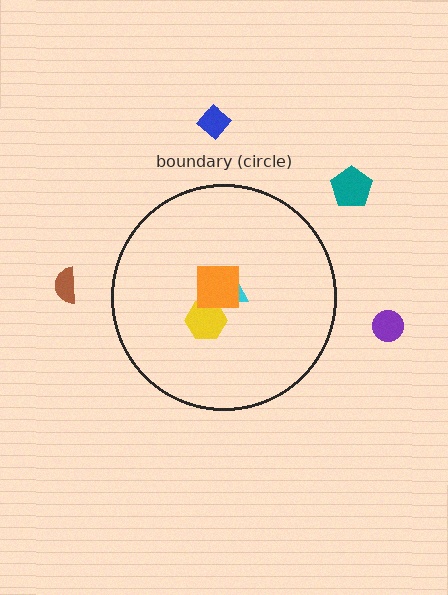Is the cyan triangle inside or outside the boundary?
Inside.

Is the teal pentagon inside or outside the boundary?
Outside.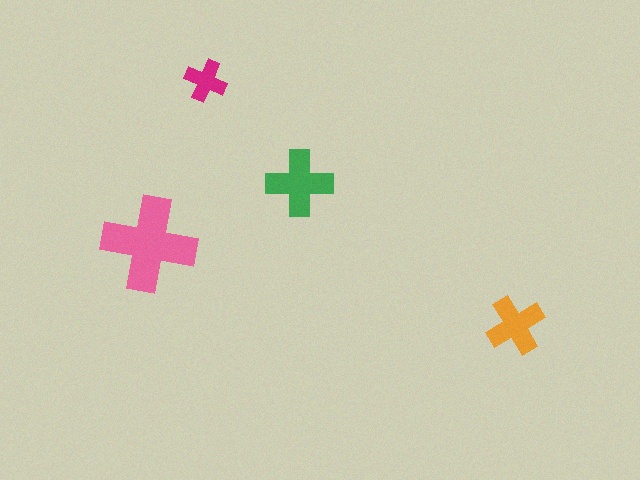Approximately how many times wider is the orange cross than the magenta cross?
About 1.5 times wider.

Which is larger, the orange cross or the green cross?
The green one.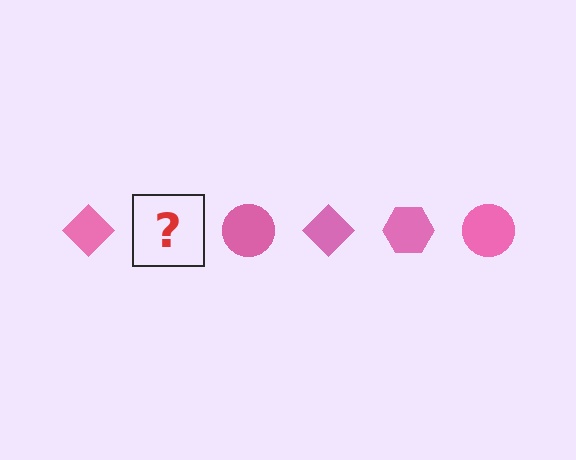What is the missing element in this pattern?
The missing element is a pink hexagon.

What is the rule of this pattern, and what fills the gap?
The rule is that the pattern cycles through diamond, hexagon, circle shapes in pink. The gap should be filled with a pink hexagon.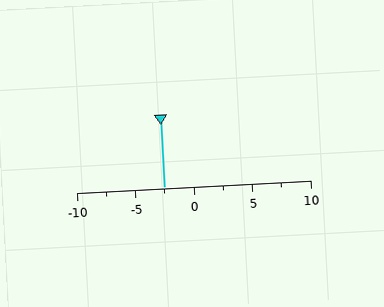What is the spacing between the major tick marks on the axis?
The major ticks are spaced 5 apart.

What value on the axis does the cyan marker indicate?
The marker indicates approximately -2.5.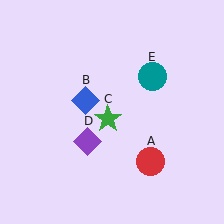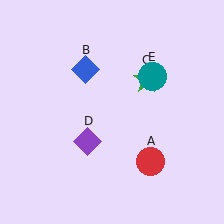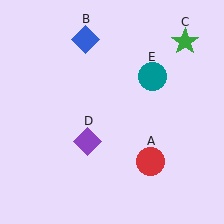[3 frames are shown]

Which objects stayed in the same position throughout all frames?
Red circle (object A) and purple diamond (object D) and teal circle (object E) remained stationary.